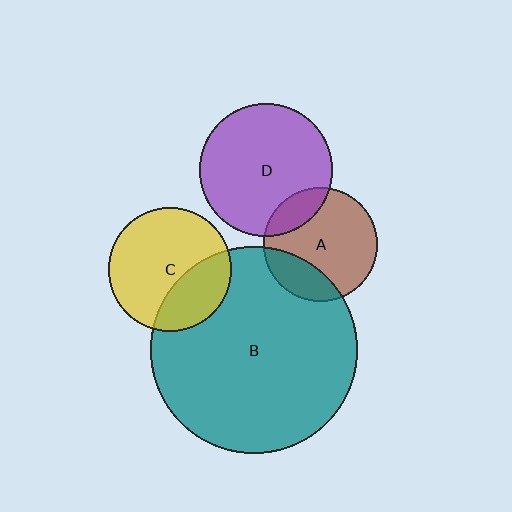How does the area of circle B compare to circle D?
Approximately 2.4 times.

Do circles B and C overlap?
Yes.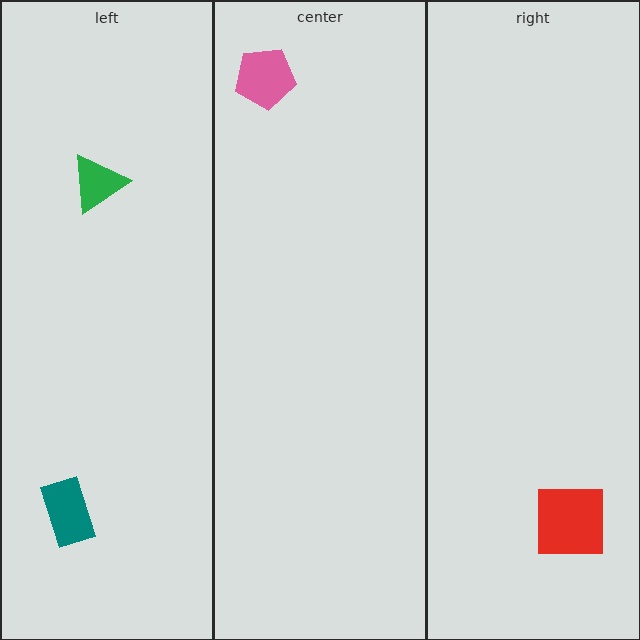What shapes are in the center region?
The pink pentagon.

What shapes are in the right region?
The red square.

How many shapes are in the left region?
2.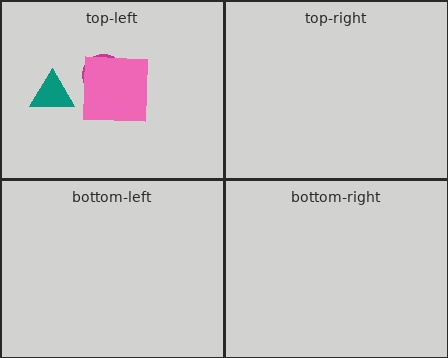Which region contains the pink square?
The top-left region.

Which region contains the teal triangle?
The top-left region.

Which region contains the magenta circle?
The top-left region.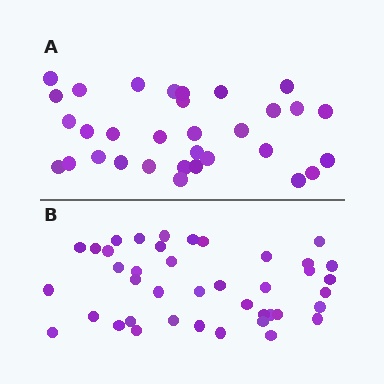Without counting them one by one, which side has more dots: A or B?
Region B (the bottom region) has more dots.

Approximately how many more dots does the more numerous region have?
Region B has roughly 8 or so more dots than region A.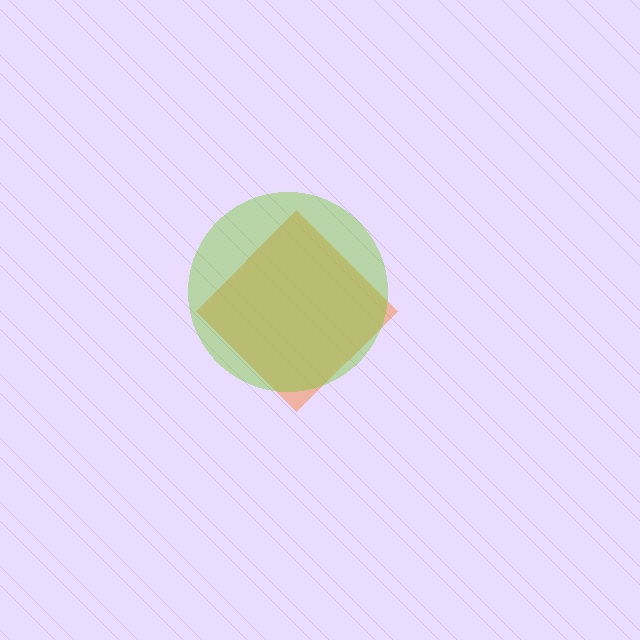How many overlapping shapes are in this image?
There are 2 overlapping shapes in the image.